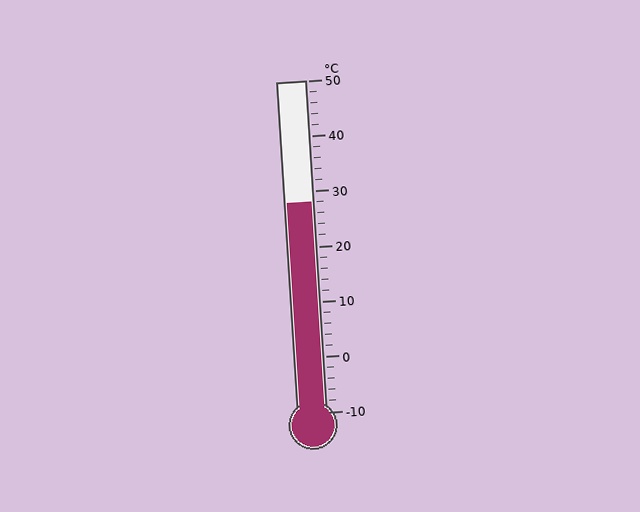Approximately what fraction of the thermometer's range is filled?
The thermometer is filled to approximately 65% of its range.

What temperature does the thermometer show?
The thermometer shows approximately 28°C.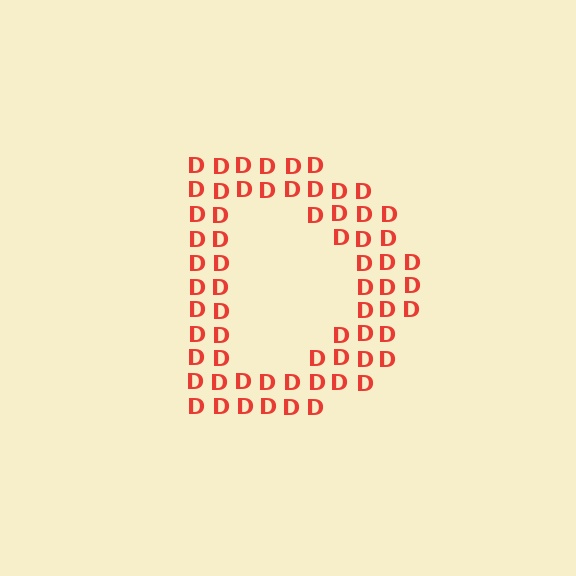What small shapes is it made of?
It is made of small letter D's.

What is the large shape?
The large shape is the letter D.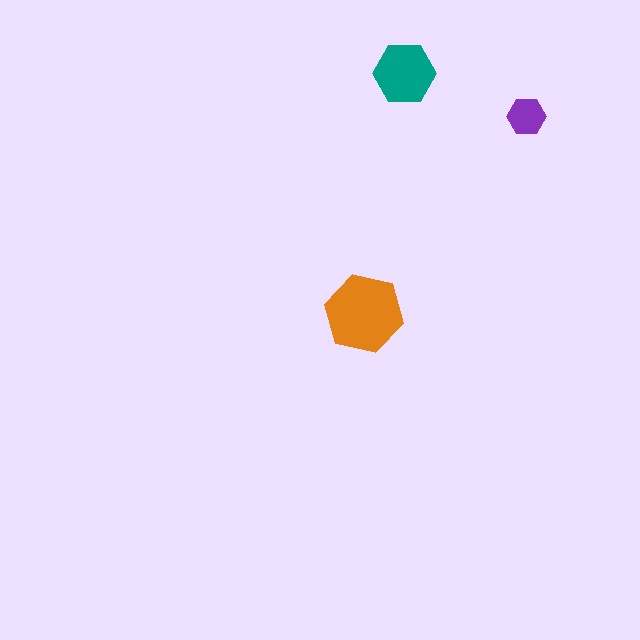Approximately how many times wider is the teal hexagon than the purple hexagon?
About 1.5 times wider.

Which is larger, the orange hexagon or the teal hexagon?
The orange one.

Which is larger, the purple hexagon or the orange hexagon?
The orange one.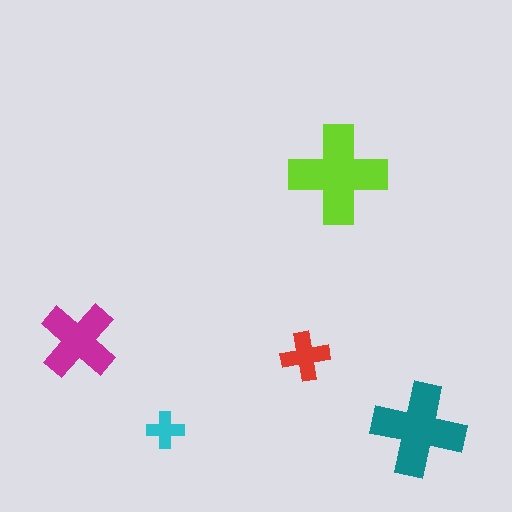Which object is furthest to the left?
The magenta cross is leftmost.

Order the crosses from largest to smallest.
the lime one, the teal one, the magenta one, the red one, the cyan one.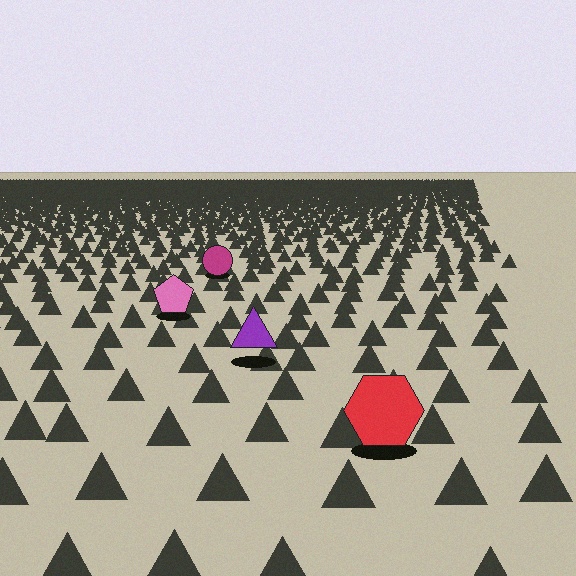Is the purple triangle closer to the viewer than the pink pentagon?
Yes. The purple triangle is closer — you can tell from the texture gradient: the ground texture is coarser near it.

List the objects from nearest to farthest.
From nearest to farthest: the red hexagon, the purple triangle, the pink pentagon, the magenta circle.